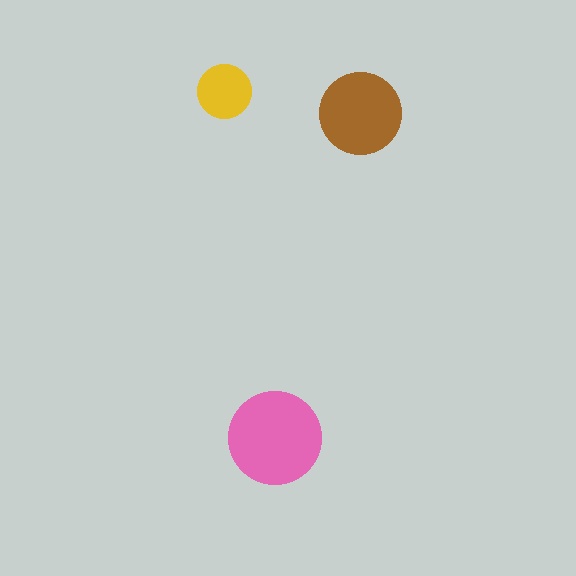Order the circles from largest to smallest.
the pink one, the brown one, the yellow one.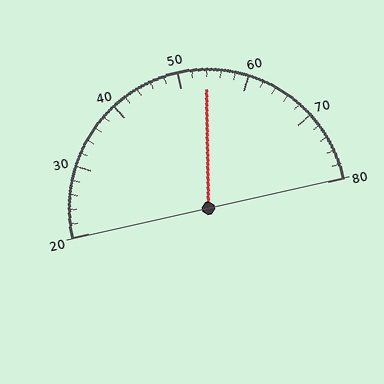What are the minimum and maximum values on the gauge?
The gauge ranges from 20 to 80.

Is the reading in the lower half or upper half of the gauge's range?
The reading is in the upper half of the range (20 to 80).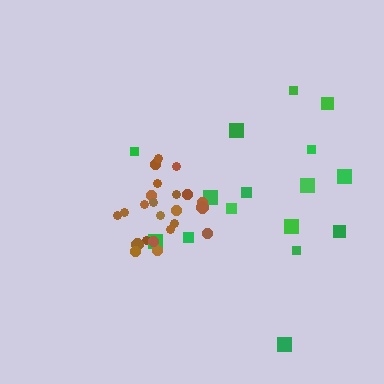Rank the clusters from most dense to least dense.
brown, green.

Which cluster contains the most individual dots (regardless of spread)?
Brown (23).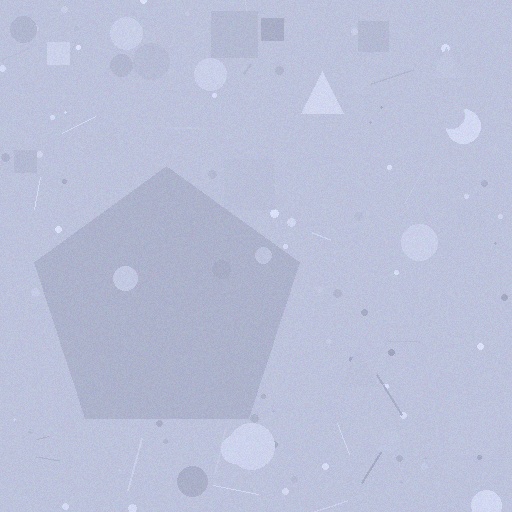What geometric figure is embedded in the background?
A pentagon is embedded in the background.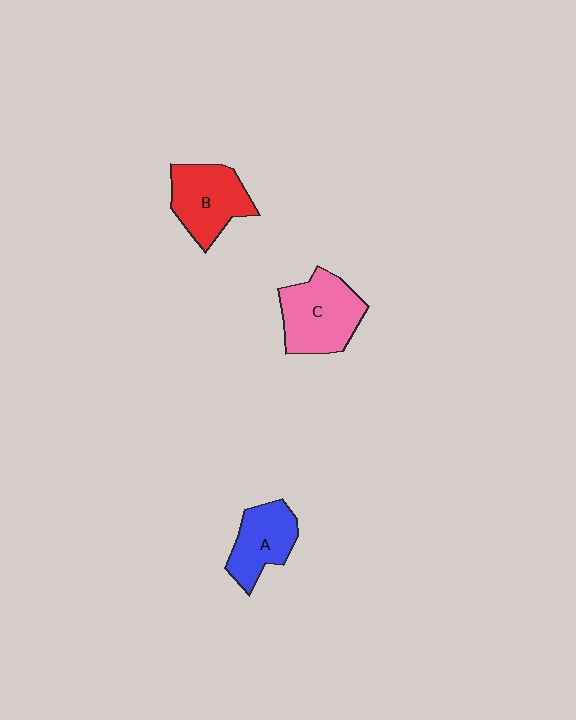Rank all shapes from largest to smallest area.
From largest to smallest: C (pink), B (red), A (blue).